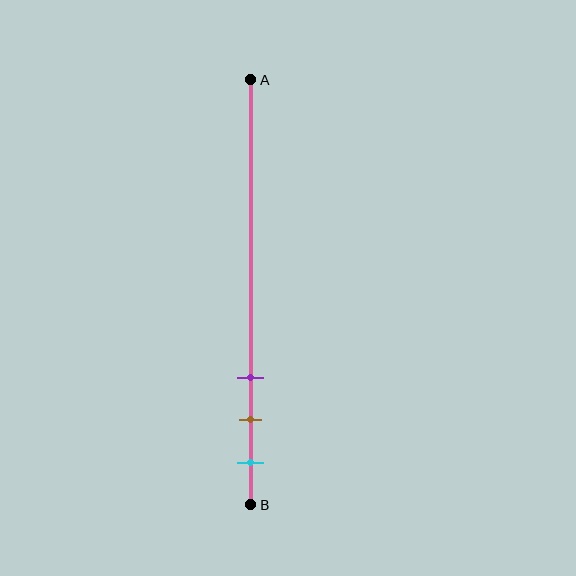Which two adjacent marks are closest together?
The brown and cyan marks are the closest adjacent pair.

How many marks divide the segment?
There are 3 marks dividing the segment.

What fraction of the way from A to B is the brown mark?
The brown mark is approximately 80% (0.8) of the way from A to B.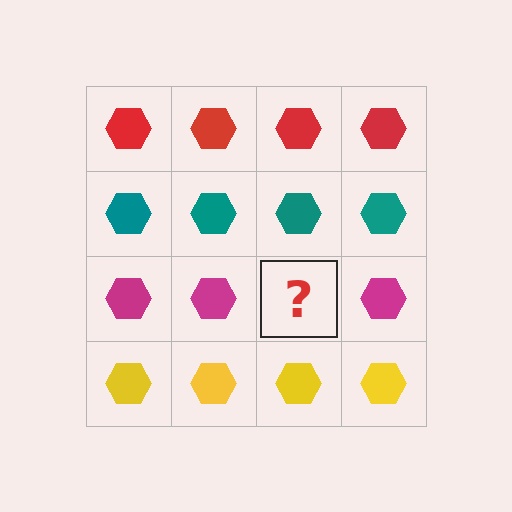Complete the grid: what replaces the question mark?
The question mark should be replaced with a magenta hexagon.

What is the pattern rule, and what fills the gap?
The rule is that each row has a consistent color. The gap should be filled with a magenta hexagon.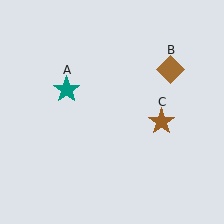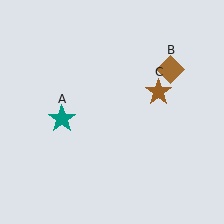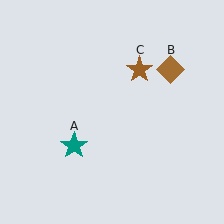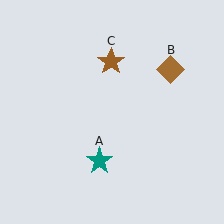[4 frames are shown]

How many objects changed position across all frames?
2 objects changed position: teal star (object A), brown star (object C).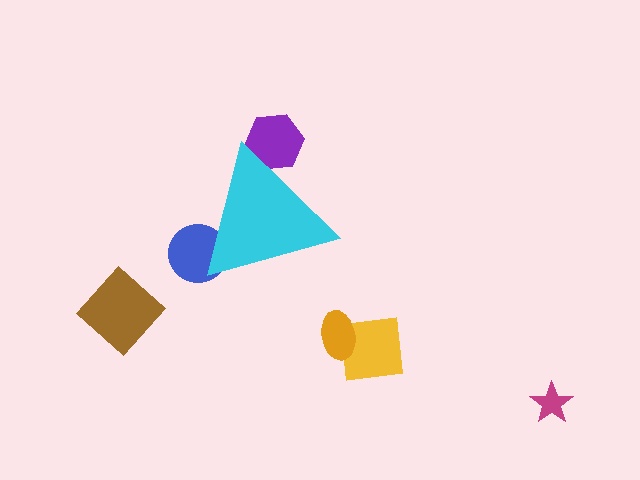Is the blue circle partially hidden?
Yes, the blue circle is partially hidden behind the cyan triangle.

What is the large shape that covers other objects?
A cyan triangle.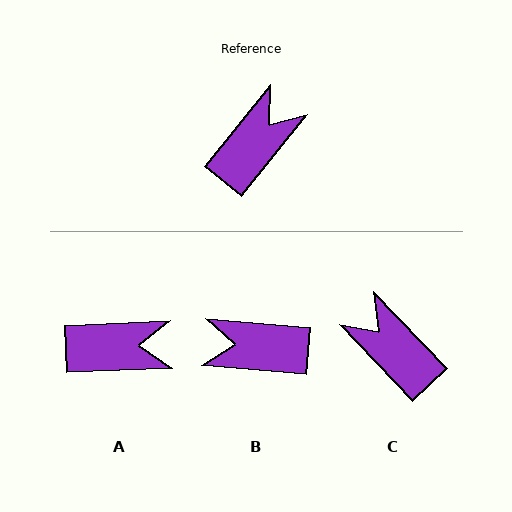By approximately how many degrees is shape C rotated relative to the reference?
Approximately 83 degrees counter-clockwise.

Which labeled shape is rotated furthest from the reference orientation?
B, about 124 degrees away.